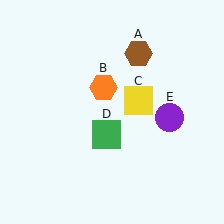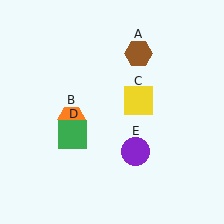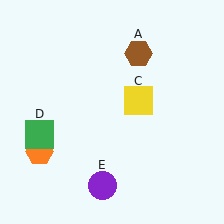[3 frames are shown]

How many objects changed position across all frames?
3 objects changed position: orange hexagon (object B), green square (object D), purple circle (object E).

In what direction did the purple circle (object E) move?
The purple circle (object E) moved down and to the left.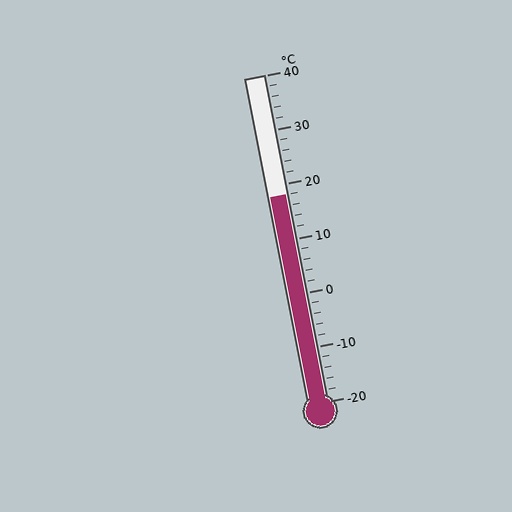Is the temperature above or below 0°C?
The temperature is above 0°C.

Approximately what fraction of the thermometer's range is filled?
The thermometer is filled to approximately 65% of its range.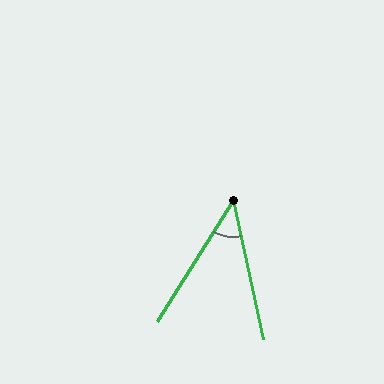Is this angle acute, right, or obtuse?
It is acute.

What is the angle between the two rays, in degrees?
Approximately 44 degrees.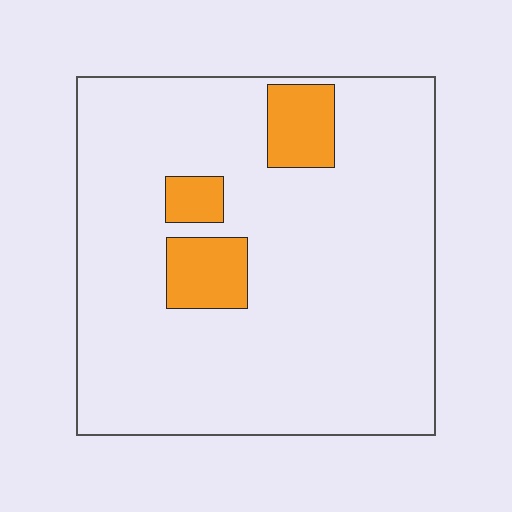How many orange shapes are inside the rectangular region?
3.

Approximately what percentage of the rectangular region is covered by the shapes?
Approximately 10%.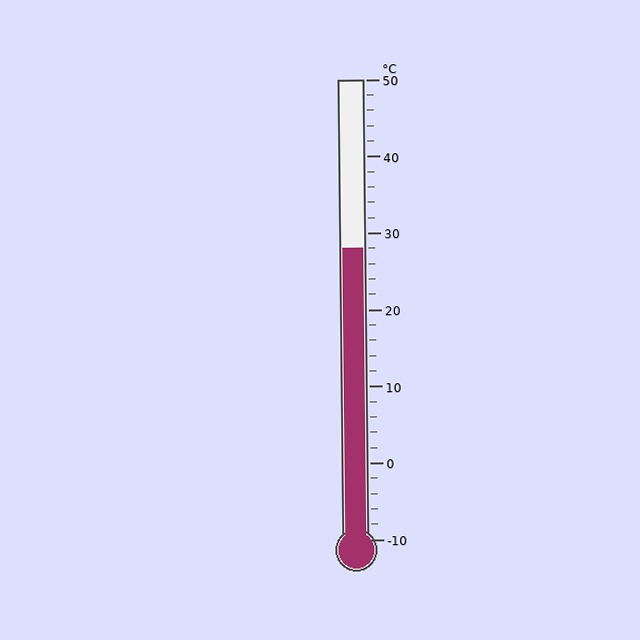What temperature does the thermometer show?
The thermometer shows approximately 28°C.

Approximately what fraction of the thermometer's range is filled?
The thermometer is filled to approximately 65% of its range.